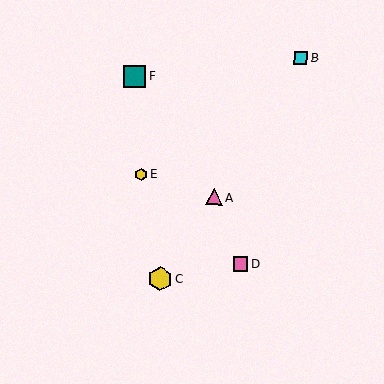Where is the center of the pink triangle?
The center of the pink triangle is at (214, 197).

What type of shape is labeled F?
Shape F is a teal square.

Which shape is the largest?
The yellow hexagon (labeled C) is the largest.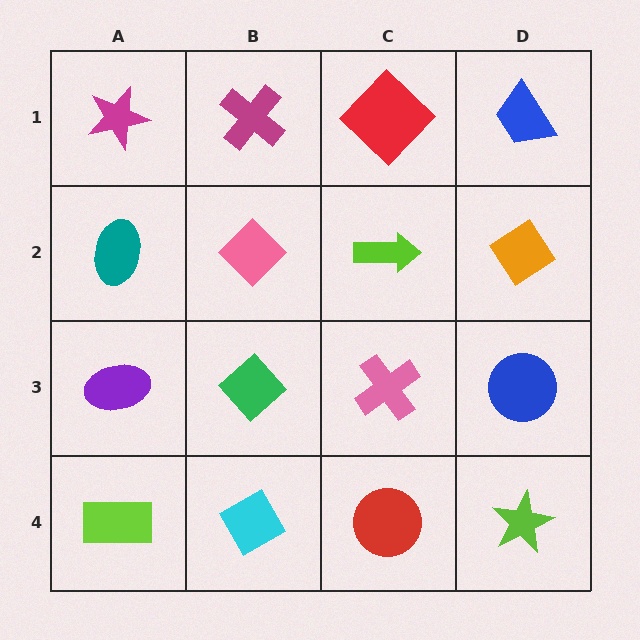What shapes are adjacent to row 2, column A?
A magenta star (row 1, column A), a purple ellipse (row 3, column A), a pink diamond (row 2, column B).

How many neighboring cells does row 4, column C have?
3.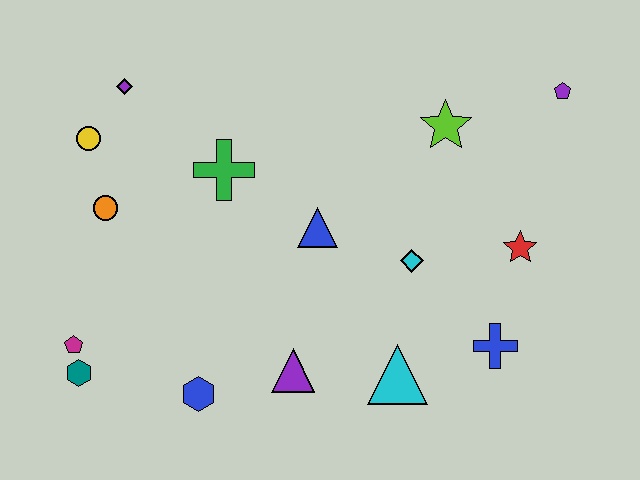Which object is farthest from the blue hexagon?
The purple pentagon is farthest from the blue hexagon.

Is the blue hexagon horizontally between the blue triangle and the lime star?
No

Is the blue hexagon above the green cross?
No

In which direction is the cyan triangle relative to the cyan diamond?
The cyan triangle is below the cyan diamond.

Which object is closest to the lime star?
The purple pentagon is closest to the lime star.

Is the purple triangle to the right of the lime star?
No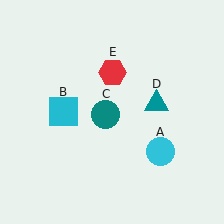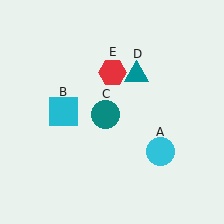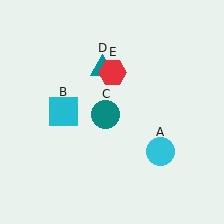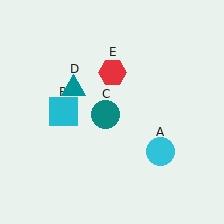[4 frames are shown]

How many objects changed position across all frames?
1 object changed position: teal triangle (object D).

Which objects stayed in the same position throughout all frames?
Cyan circle (object A) and cyan square (object B) and teal circle (object C) and red hexagon (object E) remained stationary.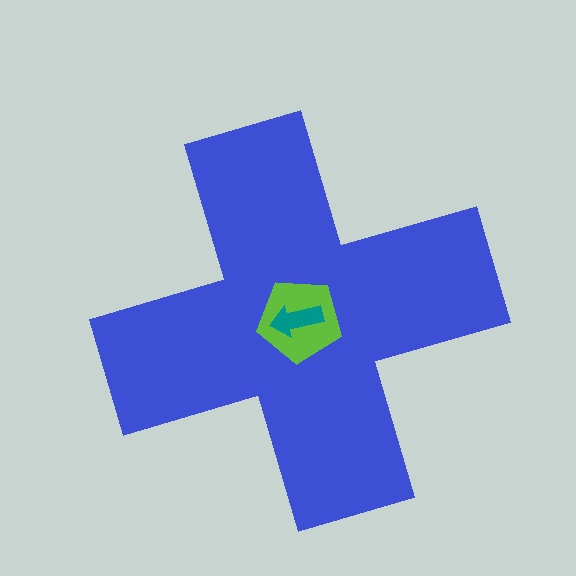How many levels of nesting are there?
3.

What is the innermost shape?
The teal arrow.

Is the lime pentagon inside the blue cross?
Yes.